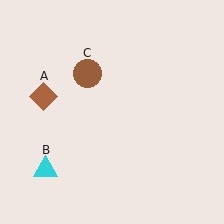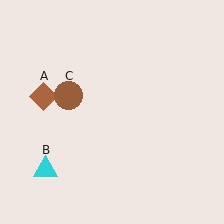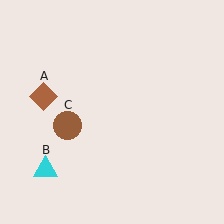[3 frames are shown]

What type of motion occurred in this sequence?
The brown circle (object C) rotated counterclockwise around the center of the scene.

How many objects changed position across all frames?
1 object changed position: brown circle (object C).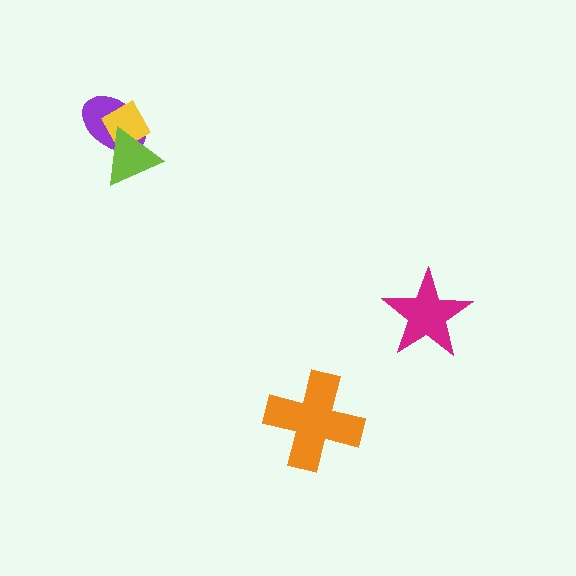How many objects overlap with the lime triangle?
2 objects overlap with the lime triangle.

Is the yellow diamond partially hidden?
Yes, it is partially covered by another shape.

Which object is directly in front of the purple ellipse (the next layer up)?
The yellow diamond is directly in front of the purple ellipse.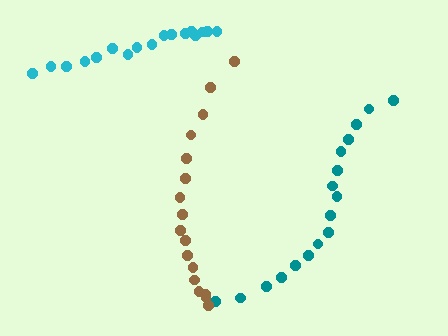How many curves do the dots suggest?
There are 3 distinct paths.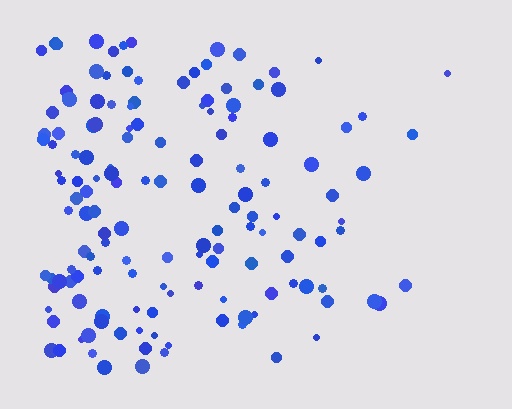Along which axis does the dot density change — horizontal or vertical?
Horizontal.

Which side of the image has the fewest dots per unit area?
The right.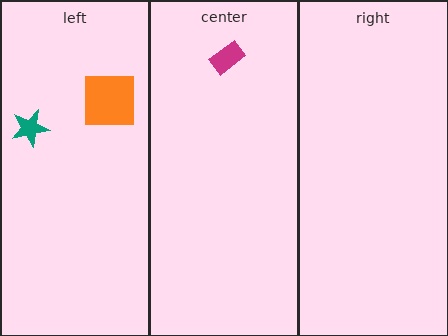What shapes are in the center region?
The magenta rectangle.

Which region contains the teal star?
The left region.